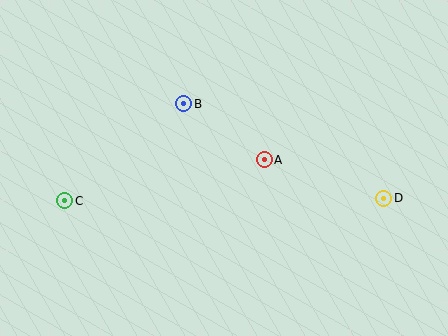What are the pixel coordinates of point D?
Point D is at (384, 198).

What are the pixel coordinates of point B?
Point B is at (184, 104).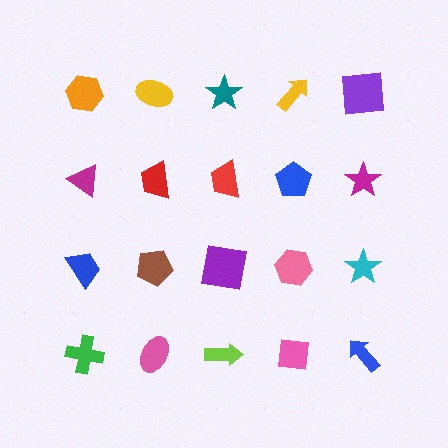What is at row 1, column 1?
An orange hexagon.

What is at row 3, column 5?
A cyan star.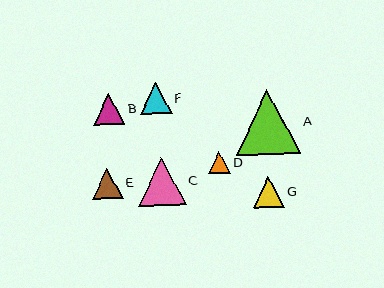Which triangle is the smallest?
Triangle D is the smallest with a size of approximately 22 pixels.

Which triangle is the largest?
Triangle A is the largest with a size of approximately 64 pixels.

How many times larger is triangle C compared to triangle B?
Triangle C is approximately 1.5 times the size of triangle B.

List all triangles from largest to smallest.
From largest to smallest: A, C, B, F, G, E, D.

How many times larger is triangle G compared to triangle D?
Triangle G is approximately 1.4 times the size of triangle D.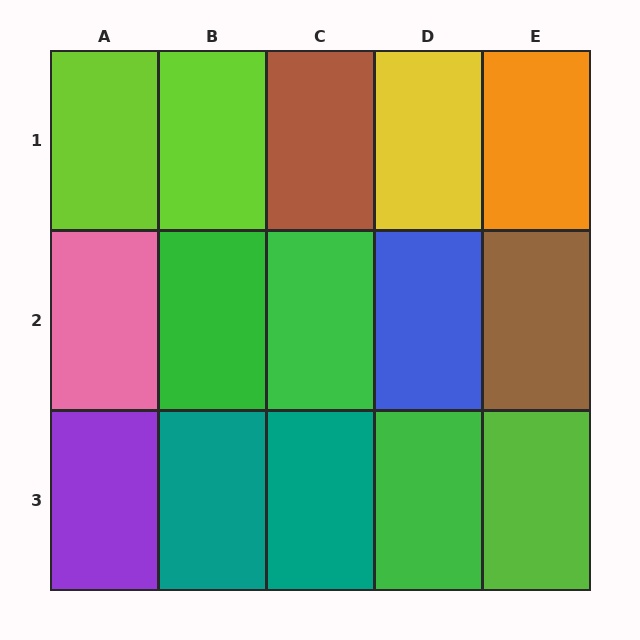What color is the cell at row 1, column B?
Lime.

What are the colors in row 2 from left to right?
Pink, green, green, blue, brown.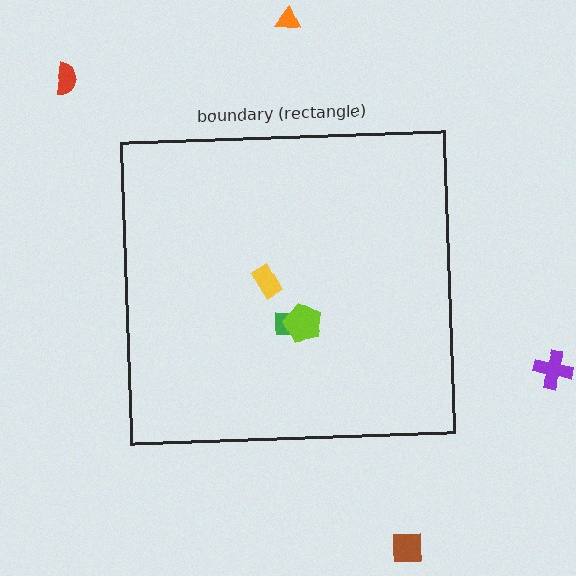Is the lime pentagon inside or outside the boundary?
Inside.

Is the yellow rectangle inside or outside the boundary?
Inside.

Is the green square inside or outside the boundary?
Inside.